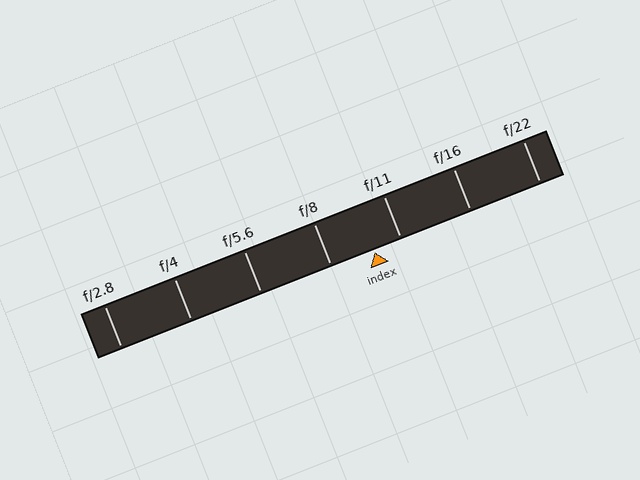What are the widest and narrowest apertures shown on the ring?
The widest aperture shown is f/2.8 and the narrowest is f/22.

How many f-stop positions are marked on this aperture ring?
There are 7 f-stop positions marked.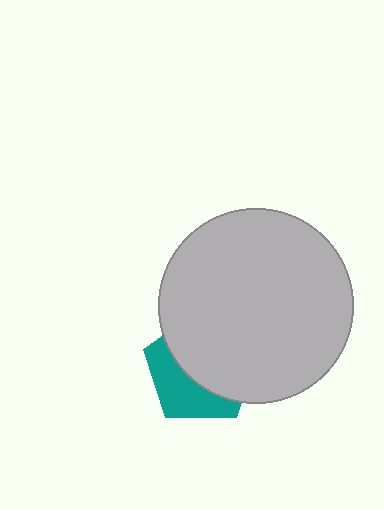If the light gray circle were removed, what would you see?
You would see the complete teal pentagon.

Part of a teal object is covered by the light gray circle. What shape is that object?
It is a pentagon.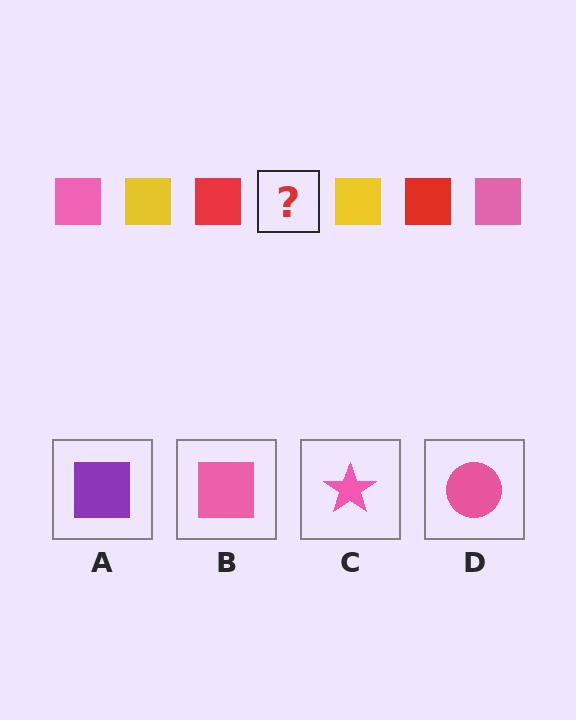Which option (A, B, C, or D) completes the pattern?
B.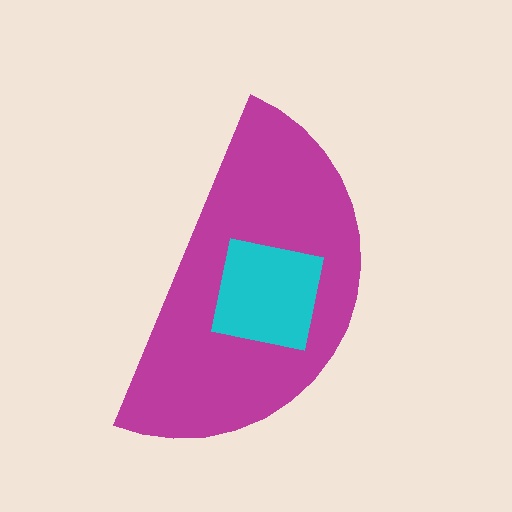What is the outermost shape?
The magenta semicircle.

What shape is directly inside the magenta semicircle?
The cyan square.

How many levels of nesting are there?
2.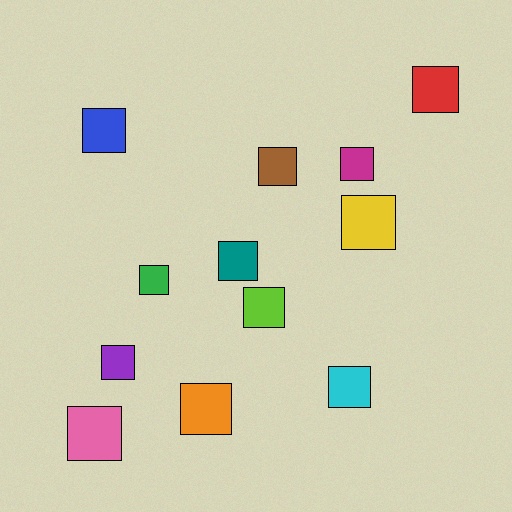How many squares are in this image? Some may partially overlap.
There are 12 squares.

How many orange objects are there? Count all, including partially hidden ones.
There is 1 orange object.